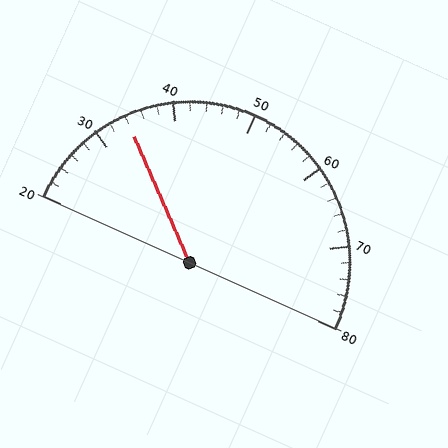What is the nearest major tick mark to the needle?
The nearest major tick mark is 30.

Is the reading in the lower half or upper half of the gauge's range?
The reading is in the lower half of the range (20 to 80).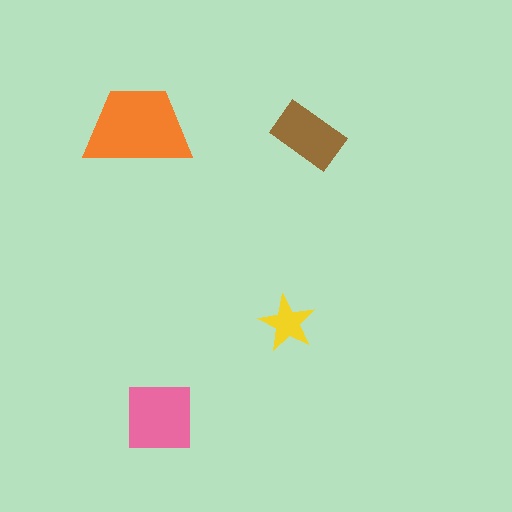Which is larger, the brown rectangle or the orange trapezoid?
The orange trapezoid.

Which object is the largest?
The orange trapezoid.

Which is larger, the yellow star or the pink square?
The pink square.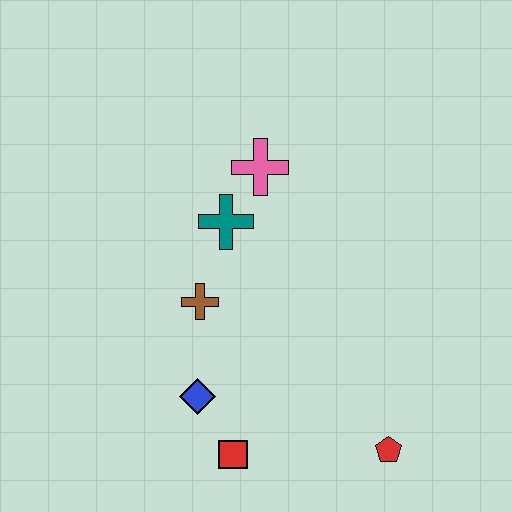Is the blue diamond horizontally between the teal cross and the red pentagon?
No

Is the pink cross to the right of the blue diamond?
Yes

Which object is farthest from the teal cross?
The red pentagon is farthest from the teal cross.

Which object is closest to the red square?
The blue diamond is closest to the red square.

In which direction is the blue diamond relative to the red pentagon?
The blue diamond is to the left of the red pentagon.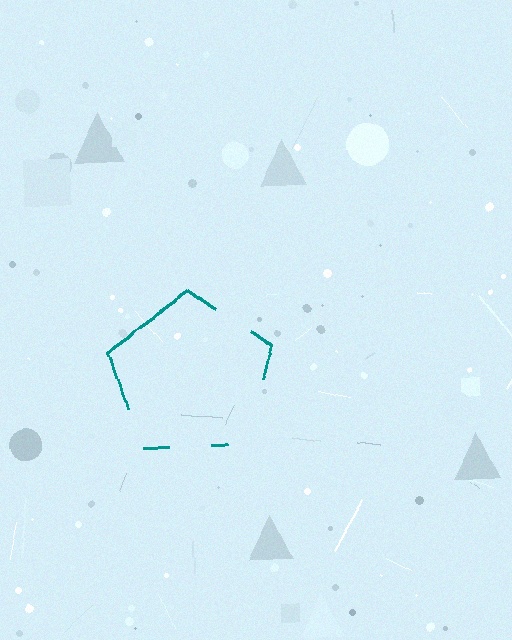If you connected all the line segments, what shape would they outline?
They would outline a pentagon.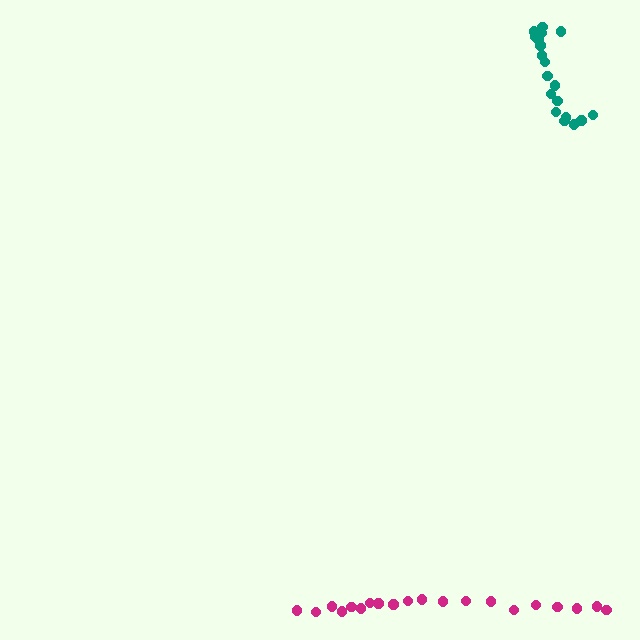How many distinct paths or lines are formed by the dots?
There are 2 distinct paths.